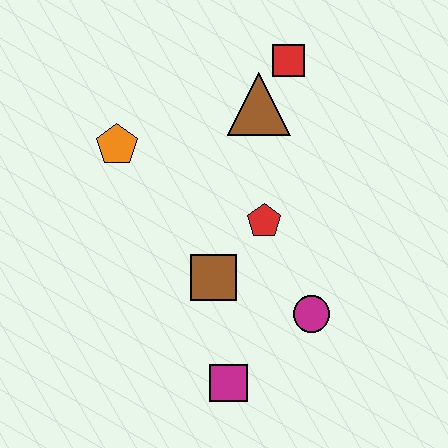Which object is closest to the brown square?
The red pentagon is closest to the brown square.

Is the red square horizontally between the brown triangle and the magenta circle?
Yes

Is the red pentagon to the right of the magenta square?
Yes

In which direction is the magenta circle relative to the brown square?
The magenta circle is to the right of the brown square.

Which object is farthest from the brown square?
The red square is farthest from the brown square.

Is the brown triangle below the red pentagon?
No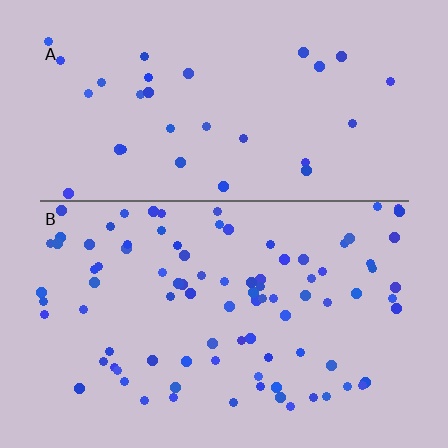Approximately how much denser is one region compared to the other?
Approximately 2.8× — region B over region A.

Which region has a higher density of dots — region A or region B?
B (the bottom).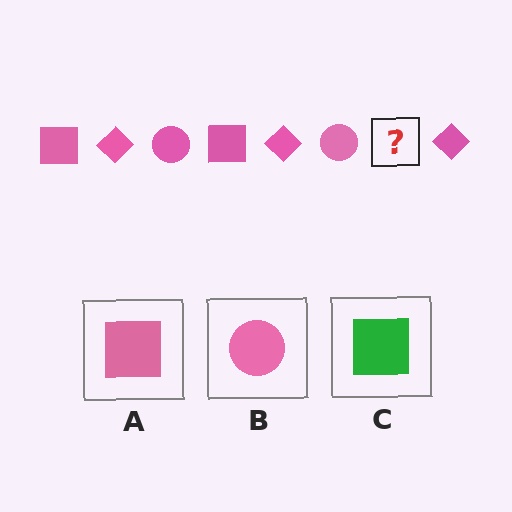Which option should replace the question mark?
Option A.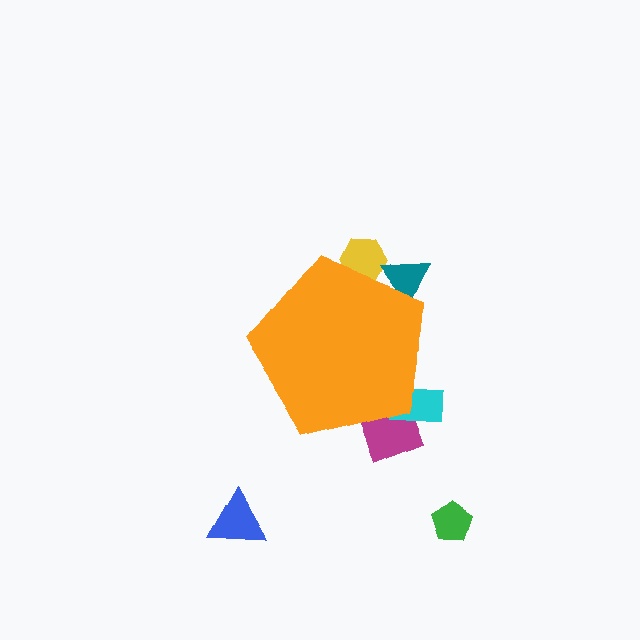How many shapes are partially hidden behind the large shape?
4 shapes are partially hidden.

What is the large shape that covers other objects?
An orange pentagon.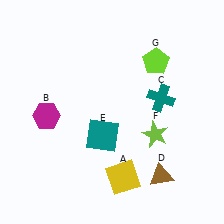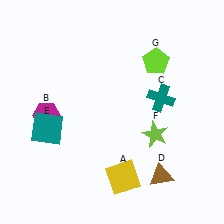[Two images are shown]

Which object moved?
The teal square (E) moved left.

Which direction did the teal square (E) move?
The teal square (E) moved left.